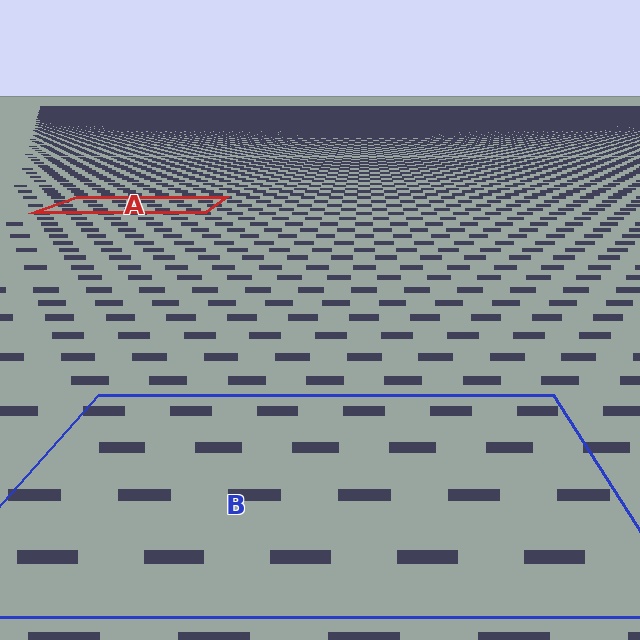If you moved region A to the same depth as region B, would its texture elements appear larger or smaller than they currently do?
They would appear larger. At a closer depth, the same texture elements are projected at a bigger on-screen size.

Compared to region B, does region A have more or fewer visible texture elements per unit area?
Region A has more texture elements per unit area — they are packed more densely because it is farther away.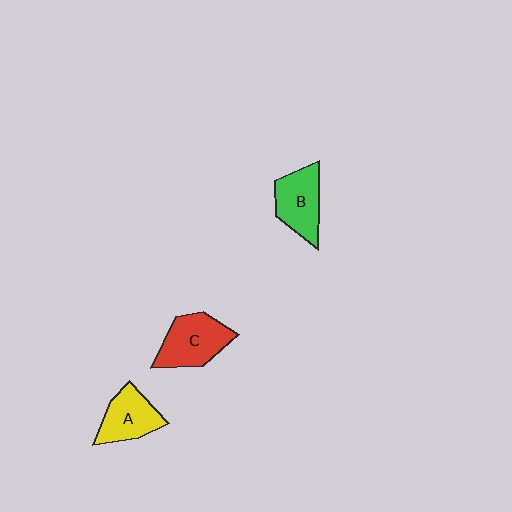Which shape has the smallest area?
Shape A (yellow).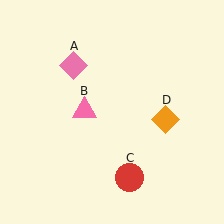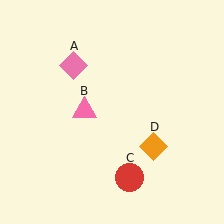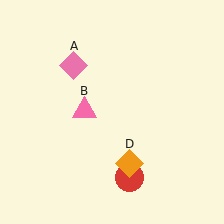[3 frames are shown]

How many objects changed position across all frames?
1 object changed position: orange diamond (object D).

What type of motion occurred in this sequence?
The orange diamond (object D) rotated clockwise around the center of the scene.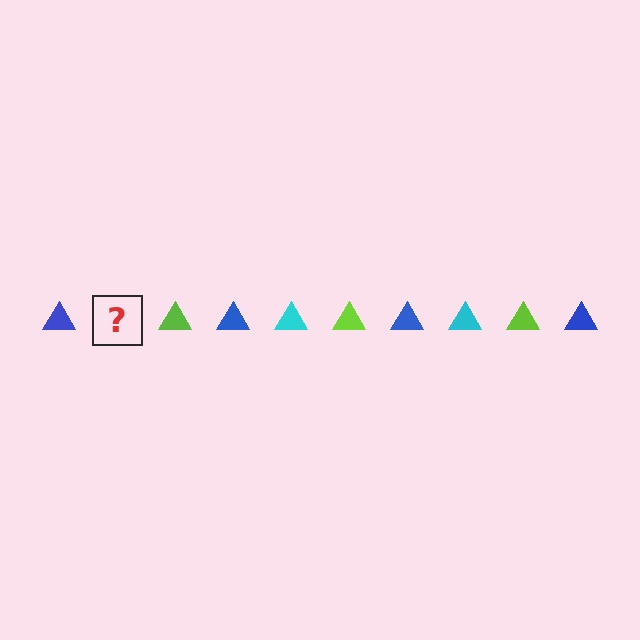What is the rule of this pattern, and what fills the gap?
The rule is that the pattern cycles through blue, cyan, lime triangles. The gap should be filled with a cyan triangle.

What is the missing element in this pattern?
The missing element is a cyan triangle.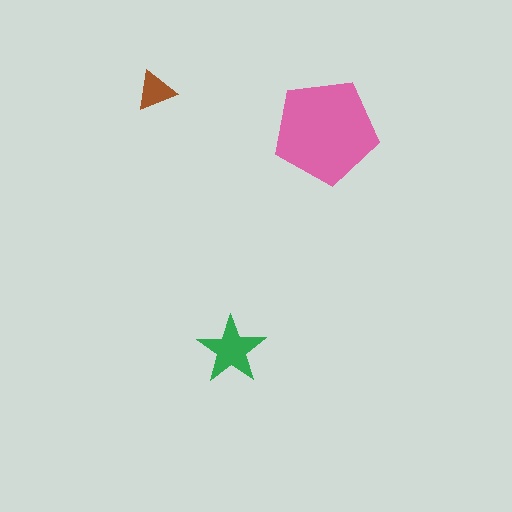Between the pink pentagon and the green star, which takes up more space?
The pink pentagon.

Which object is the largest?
The pink pentagon.